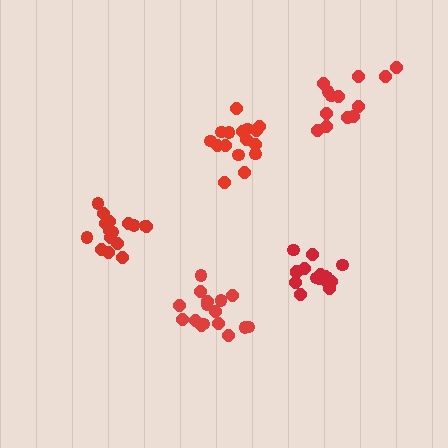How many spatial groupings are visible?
There are 5 spatial groupings.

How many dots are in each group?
Group 1: 16 dots, Group 2: 17 dots, Group 3: 16 dots, Group 4: 16 dots, Group 5: 13 dots (78 total).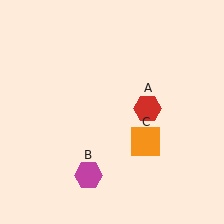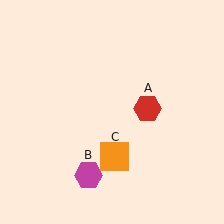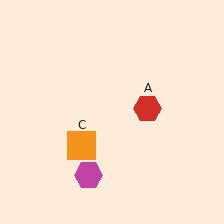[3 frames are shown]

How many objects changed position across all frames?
1 object changed position: orange square (object C).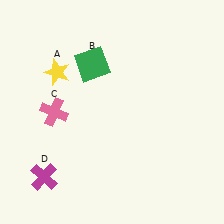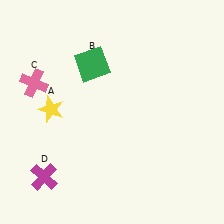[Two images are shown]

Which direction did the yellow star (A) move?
The yellow star (A) moved down.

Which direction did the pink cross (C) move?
The pink cross (C) moved up.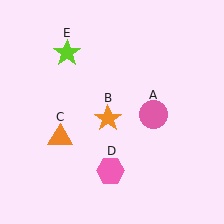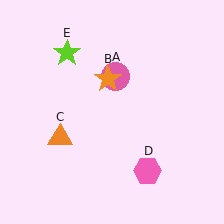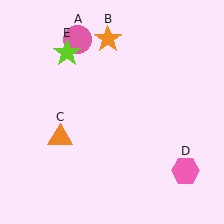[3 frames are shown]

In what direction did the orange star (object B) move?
The orange star (object B) moved up.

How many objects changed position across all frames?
3 objects changed position: pink circle (object A), orange star (object B), pink hexagon (object D).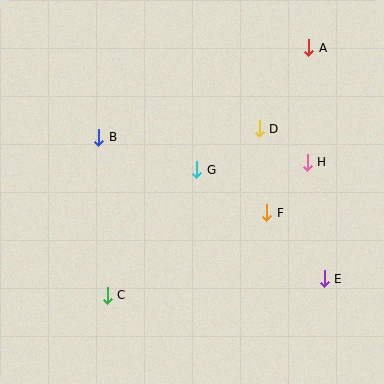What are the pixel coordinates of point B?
Point B is at (99, 137).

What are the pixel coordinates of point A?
Point A is at (309, 48).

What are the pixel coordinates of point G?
Point G is at (197, 170).